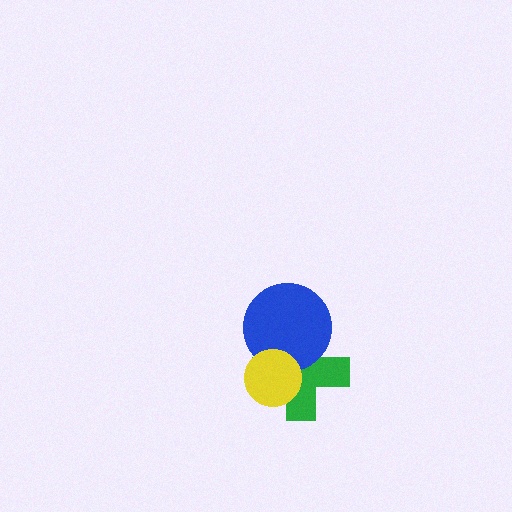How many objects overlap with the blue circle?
2 objects overlap with the blue circle.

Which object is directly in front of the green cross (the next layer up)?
The blue circle is directly in front of the green cross.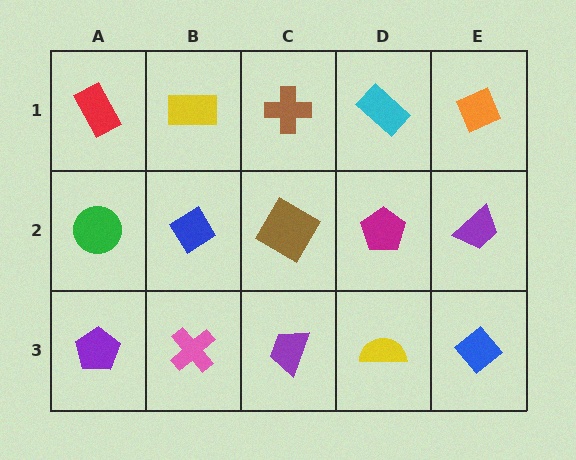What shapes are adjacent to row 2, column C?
A brown cross (row 1, column C), a purple trapezoid (row 3, column C), a blue diamond (row 2, column B), a magenta pentagon (row 2, column D).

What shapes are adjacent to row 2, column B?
A yellow rectangle (row 1, column B), a pink cross (row 3, column B), a green circle (row 2, column A), a brown diamond (row 2, column C).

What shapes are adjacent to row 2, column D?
A cyan rectangle (row 1, column D), a yellow semicircle (row 3, column D), a brown diamond (row 2, column C), a purple trapezoid (row 2, column E).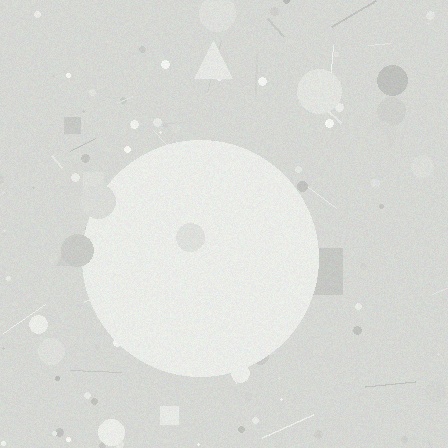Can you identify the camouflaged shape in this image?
The camouflaged shape is a circle.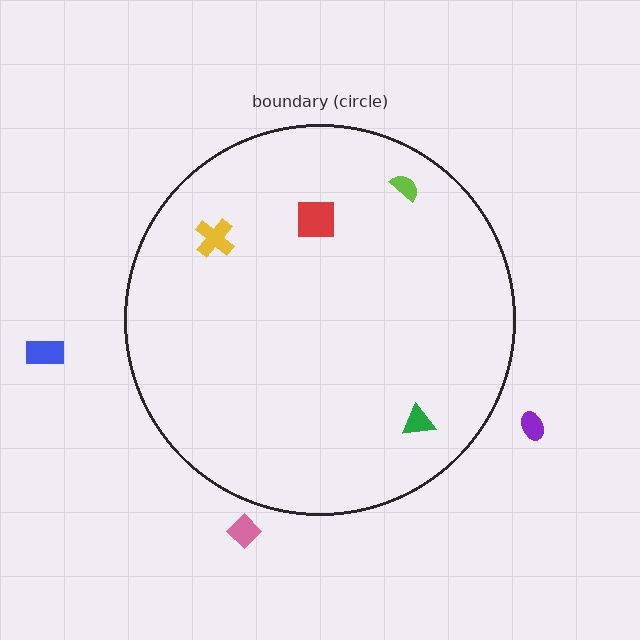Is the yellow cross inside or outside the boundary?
Inside.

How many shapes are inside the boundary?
4 inside, 3 outside.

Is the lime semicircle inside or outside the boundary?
Inside.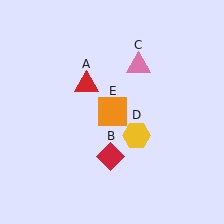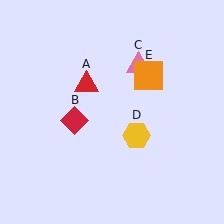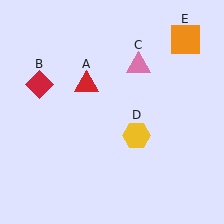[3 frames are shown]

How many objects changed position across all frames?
2 objects changed position: red diamond (object B), orange square (object E).